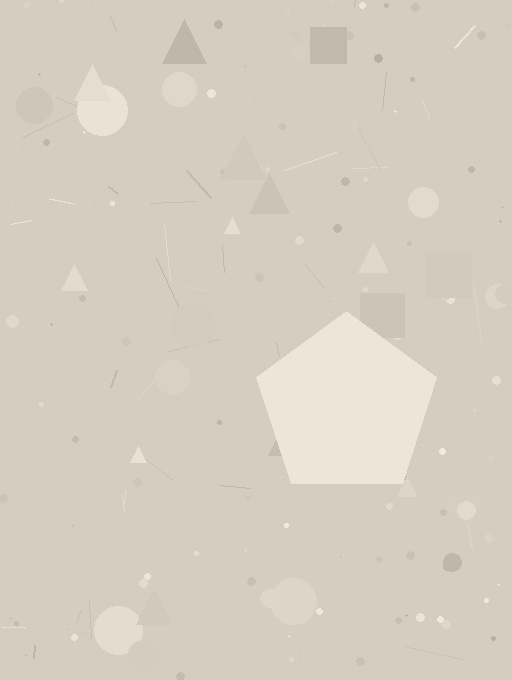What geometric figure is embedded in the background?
A pentagon is embedded in the background.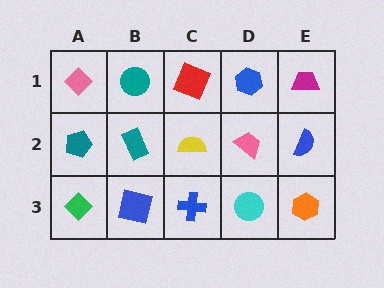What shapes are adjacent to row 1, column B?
A teal rectangle (row 2, column B), a pink diamond (row 1, column A), a red square (row 1, column C).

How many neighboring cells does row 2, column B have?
4.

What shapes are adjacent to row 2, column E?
A magenta trapezoid (row 1, column E), an orange hexagon (row 3, column E), a pink trapezoid (row 2, column D).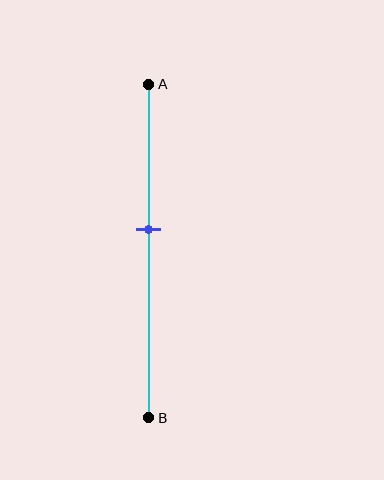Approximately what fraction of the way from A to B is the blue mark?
The blue mark is approximately 45% of the way from A to B.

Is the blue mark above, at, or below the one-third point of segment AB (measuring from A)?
The blue mark is below the one-third point of segment AB.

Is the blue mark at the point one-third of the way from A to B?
No, the mark is at about 45% from A, not at the 33% one-third point.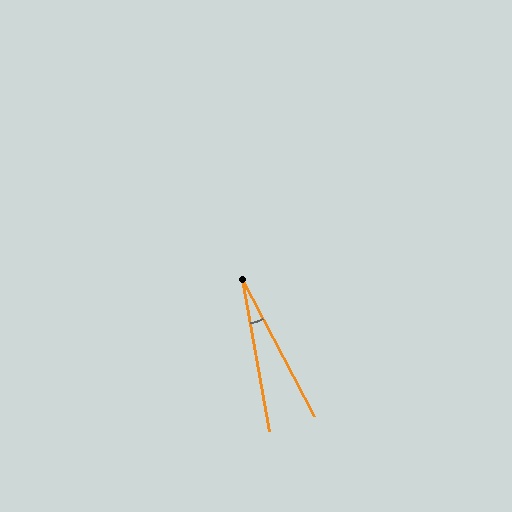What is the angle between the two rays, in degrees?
Approximately 18 degrees.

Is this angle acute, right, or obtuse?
It is acute.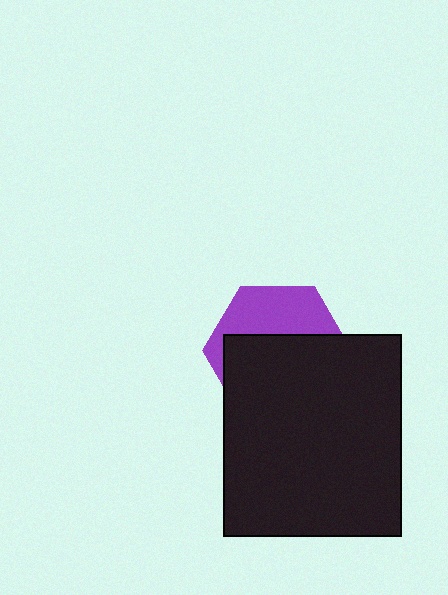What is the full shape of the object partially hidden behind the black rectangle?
The partially hidden object is a purple hexagon.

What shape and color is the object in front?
The object in front is a black rectangle.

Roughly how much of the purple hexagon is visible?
A small part of it is visible (roughly 38%).